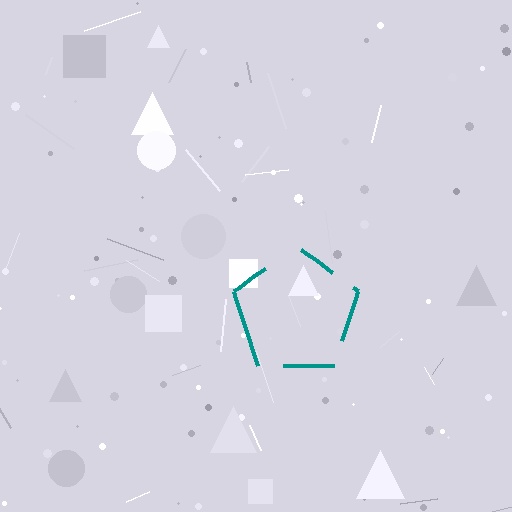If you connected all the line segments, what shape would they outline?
They would outline a pentagon.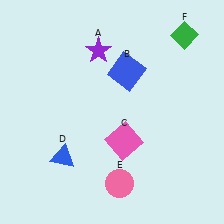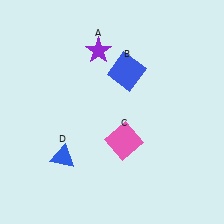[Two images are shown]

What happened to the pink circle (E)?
The pink circle (E) was removed in Image 2. It was in the bottom-right area of Image 1.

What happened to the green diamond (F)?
The green diamond (F) was removed in Image 2. It was in the top-right area of Image 1.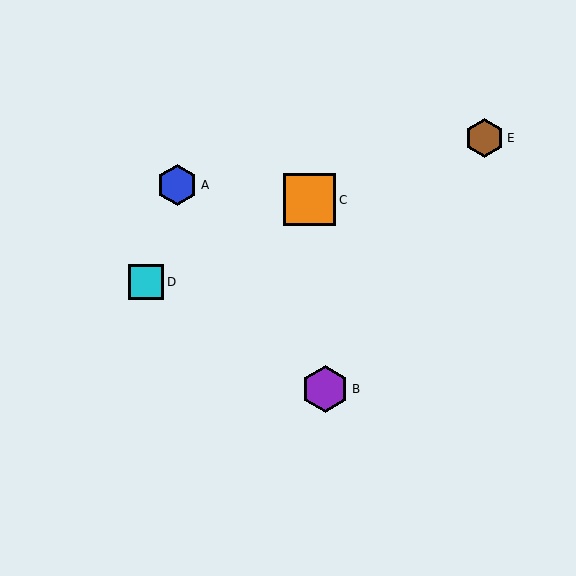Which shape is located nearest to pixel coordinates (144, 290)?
The cyan square (labeled D) at (146, 282) is nearest to that location.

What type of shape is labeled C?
Shape C is an orange square.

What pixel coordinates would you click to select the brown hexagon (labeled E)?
Click at (484, 138) to select the brown hexagon E.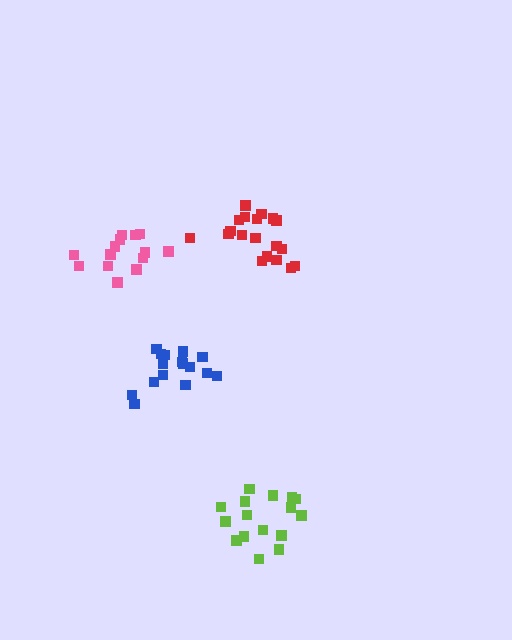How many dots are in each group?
Group 1: 16 dots, Group 2: 14 dots, Group 3: 19 dots, Group 4: 16 dots (65 total).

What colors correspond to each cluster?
The clusters are colored: blue, pink, red, lime.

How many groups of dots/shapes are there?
There are 4 groups.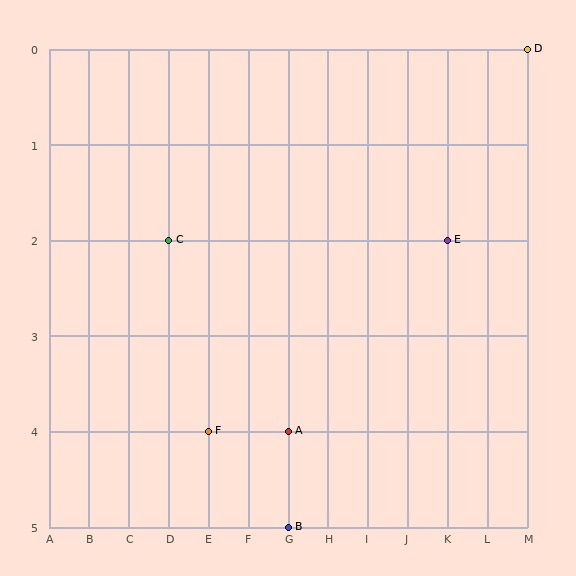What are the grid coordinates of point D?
Point D is at grid coordinates (M, 0).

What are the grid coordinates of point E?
Point E is at grid coordinates (K, 2).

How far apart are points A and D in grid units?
Points A and D are 6 columns and 4 rows apart (about 7.2 grid units diagonally).